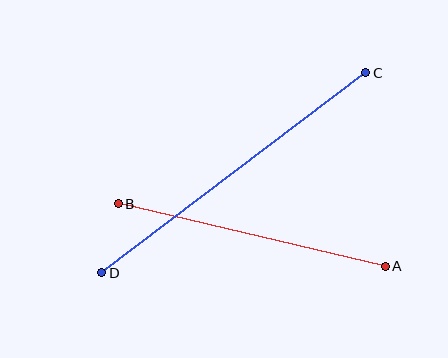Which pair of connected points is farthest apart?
Points C and D are farthest apart.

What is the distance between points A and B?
The distance is approximately 274 pixels.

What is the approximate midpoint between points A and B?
The midpoint is at approximately (252, 235) pixels.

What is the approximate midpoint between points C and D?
The midpoint is at approximately (234, 173) pixels.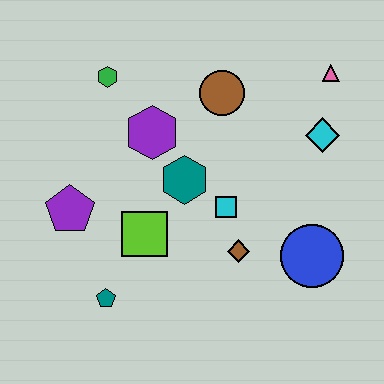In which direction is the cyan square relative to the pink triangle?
The cyan square is below the pink triangle.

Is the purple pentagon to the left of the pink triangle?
Yes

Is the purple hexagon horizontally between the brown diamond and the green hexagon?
Yes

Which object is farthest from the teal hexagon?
The pink triangle is farthest from the teal hexagon.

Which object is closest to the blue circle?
The brown diamond is closest to the blue circle.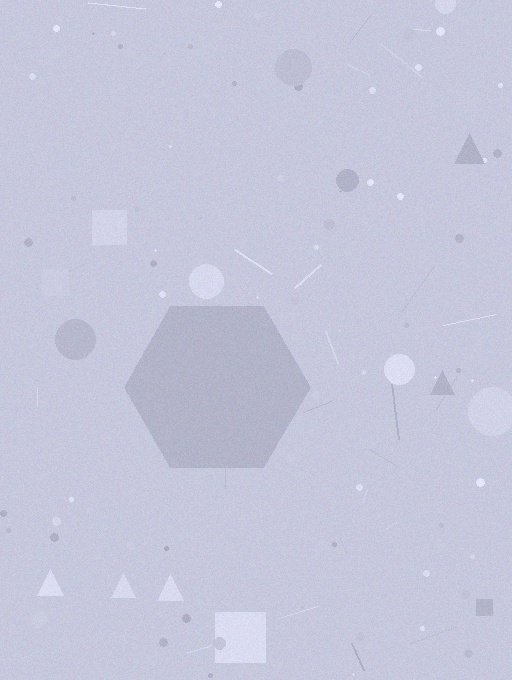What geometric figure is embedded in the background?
A hexagon is embedded in the background.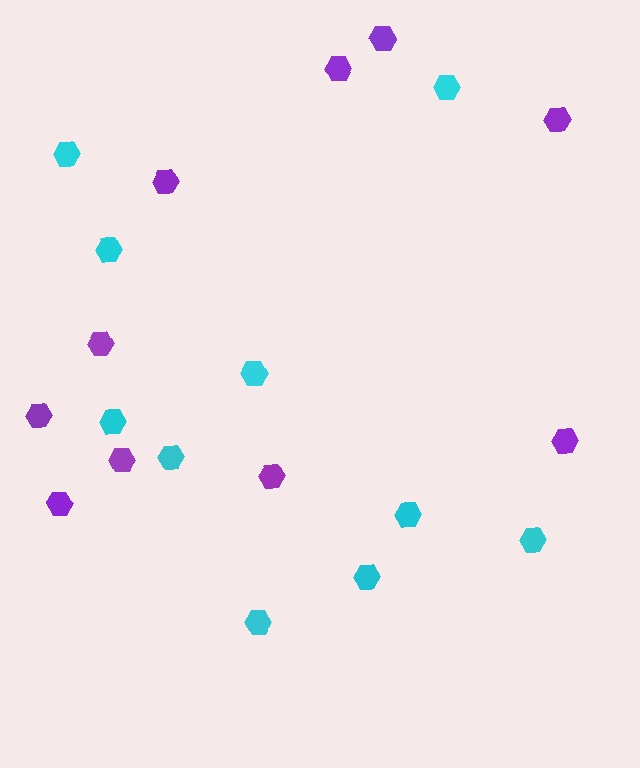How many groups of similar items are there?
There are 2 groups: one group of cyan hexagons (10) and one group of purple hexagons (10).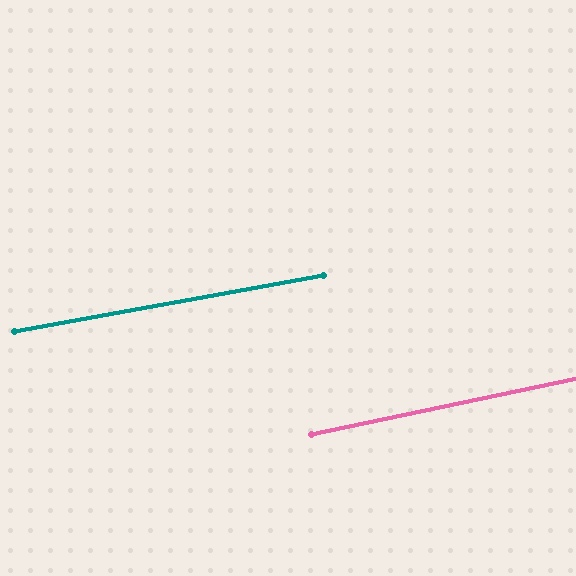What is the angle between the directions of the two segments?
Approximately 2 degrees.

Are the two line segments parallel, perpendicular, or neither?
Parallel — their directions differ by only 1.5°.